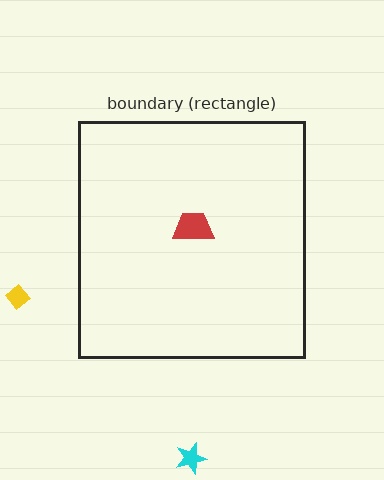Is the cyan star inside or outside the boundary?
Outside.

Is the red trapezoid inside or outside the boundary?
Inside.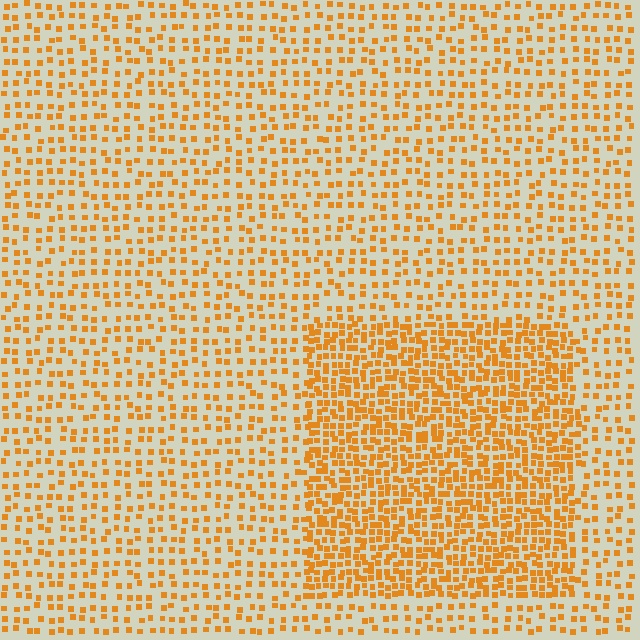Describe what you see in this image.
The image contains small orange elements arranged at two different densities. A rectangle-shaped region is visible where the elements are more densely packed than the surrounding area.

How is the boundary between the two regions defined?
The boundary is defined by a change in element density (approximately 2.1x ratio). All elements are the same color, size, and shape.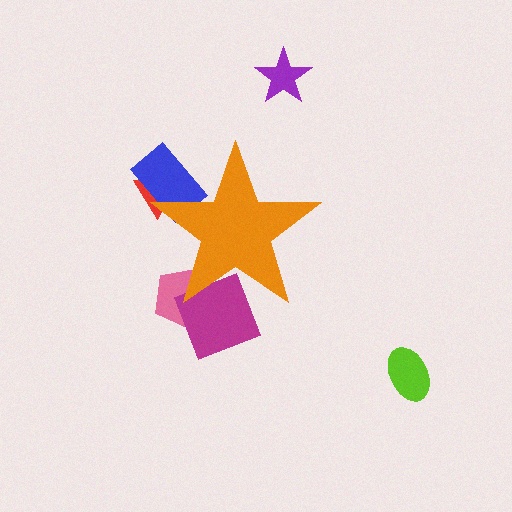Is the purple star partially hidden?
No, the purple star is fully visible.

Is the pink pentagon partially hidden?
Yes, the pink pentagon is partially hidden behind the orange star.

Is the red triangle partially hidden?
Yes, the red triangle is partially hidden behind the orange star.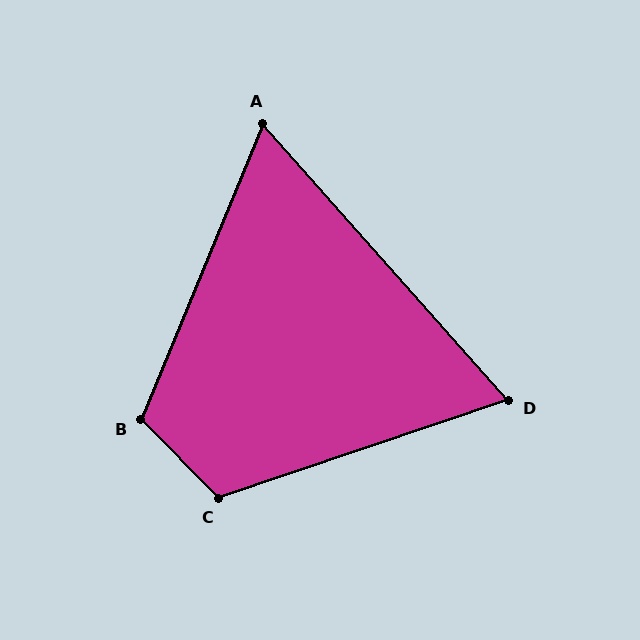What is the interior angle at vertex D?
Approximately 67 degrees (acute).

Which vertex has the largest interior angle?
C, at approximately 116 degrees.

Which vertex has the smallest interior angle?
A, at approximately 64 degrees.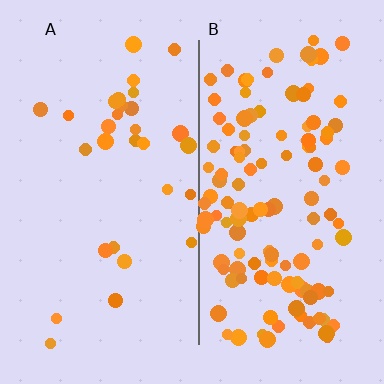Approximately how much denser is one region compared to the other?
Approximately 4.1× — region B over region A.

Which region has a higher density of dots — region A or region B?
B (the right).